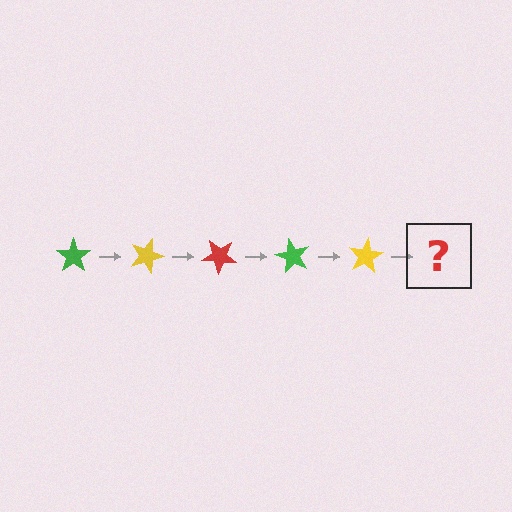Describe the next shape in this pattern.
It should be a red star, rotated 100 degrees from the start.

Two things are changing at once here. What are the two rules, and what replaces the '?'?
The two rules are that it rotates 20 degrees each step and the color cycles through green, yellow, and red. The '?' should be a red star, rotated 100 degrees from the start.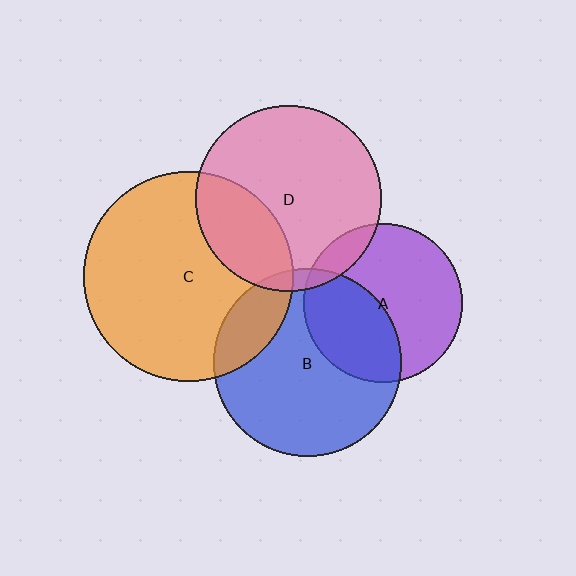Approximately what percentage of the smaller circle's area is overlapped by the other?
Approximately 15%.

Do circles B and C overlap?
Yes.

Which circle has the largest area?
Circle C (orange).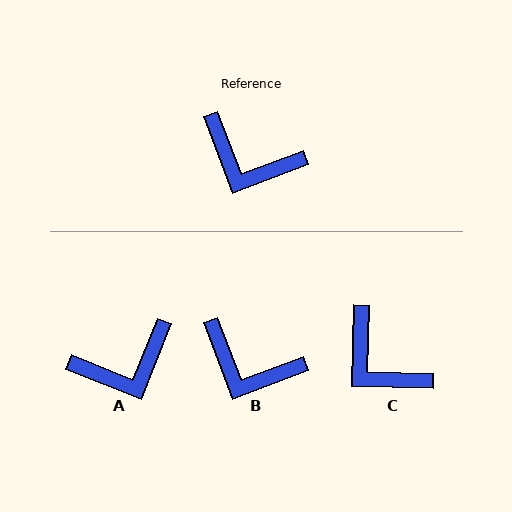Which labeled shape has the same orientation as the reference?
B.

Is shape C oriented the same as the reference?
No, it is off by about 22 degrees.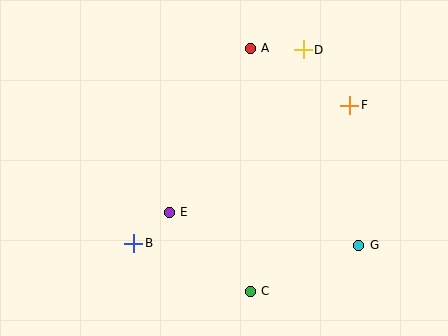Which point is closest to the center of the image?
Point E at (169, 212) is closest to the center.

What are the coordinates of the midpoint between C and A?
The midpoint between C and A is at (250, 170).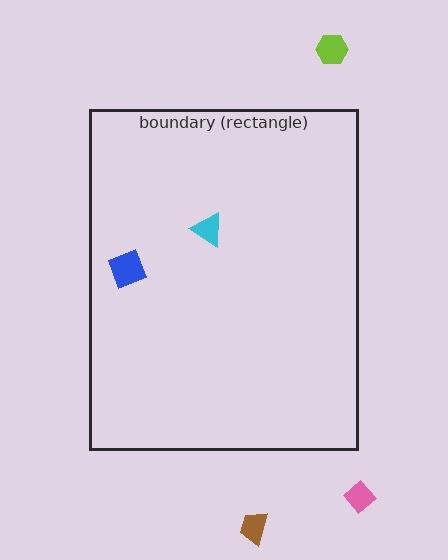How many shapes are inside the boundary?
2 inside, 3 outside.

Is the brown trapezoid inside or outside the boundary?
Outside.